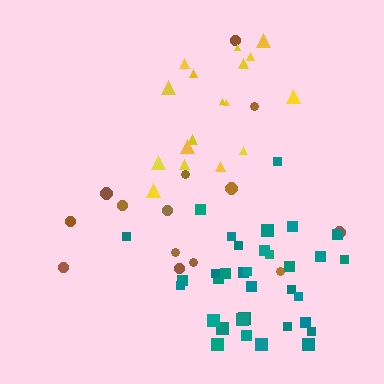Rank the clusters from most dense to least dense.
teal, yellow, brown.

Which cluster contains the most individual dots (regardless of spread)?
Teal (34).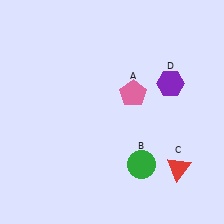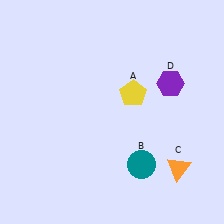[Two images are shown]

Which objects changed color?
A changed from pink to yellow. B changed from green to teal. C changed from red to orange.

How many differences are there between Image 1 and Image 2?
There are 3 differences between the two images.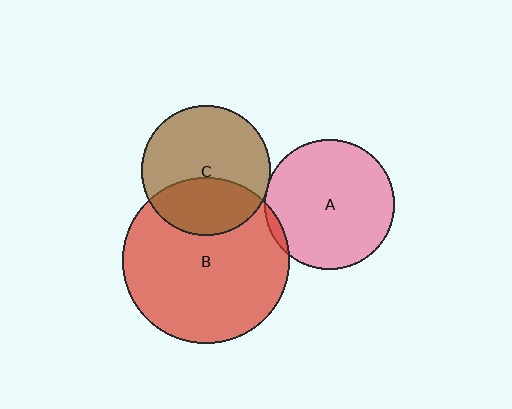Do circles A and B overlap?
Yes.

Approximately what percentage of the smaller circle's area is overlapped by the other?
Approximately 5%.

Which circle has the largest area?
Circle B (red).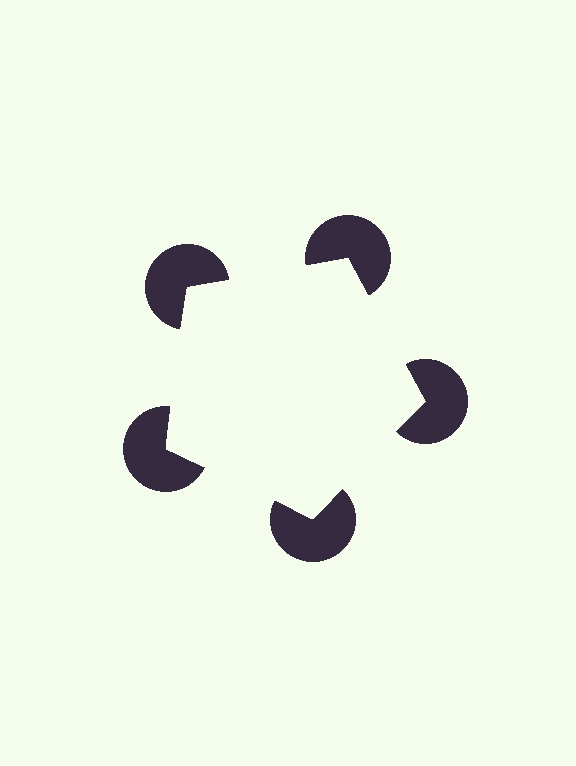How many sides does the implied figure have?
5 sides.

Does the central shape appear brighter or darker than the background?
It typically appears slightly brighter than the background, even though no actual brightness change is drawn.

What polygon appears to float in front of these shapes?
An illusory pentagon — its edges are inferred from the aligned wedge cuts in the pac-man discs, not physically drawn.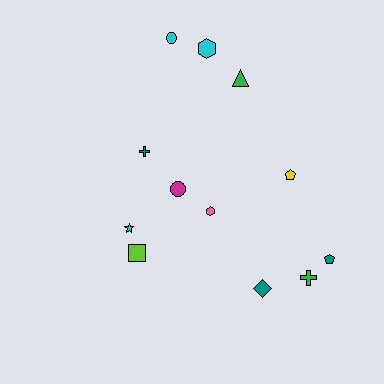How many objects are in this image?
There are 12 objects.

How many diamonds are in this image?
There is 1 diamond.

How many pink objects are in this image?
There is 1 pink object.